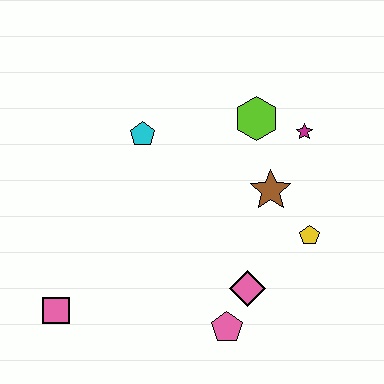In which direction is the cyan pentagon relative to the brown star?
The cyan pentagon is to the left of the brown star.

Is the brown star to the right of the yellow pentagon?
No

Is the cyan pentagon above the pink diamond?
Yes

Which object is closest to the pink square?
The pink pentagon is closest to the pink square.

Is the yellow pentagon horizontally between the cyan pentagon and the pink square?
No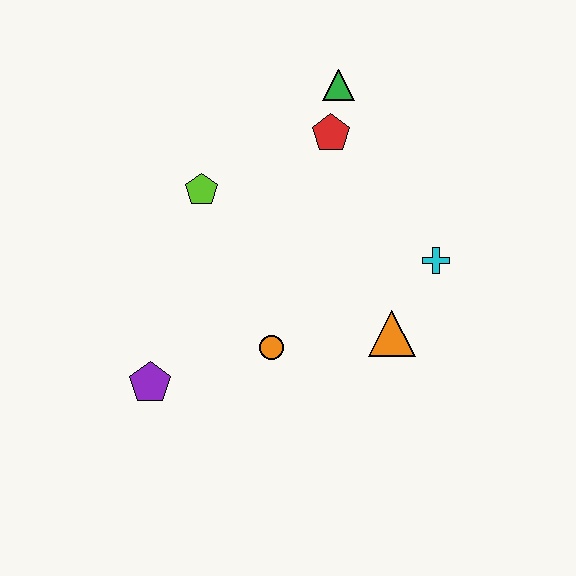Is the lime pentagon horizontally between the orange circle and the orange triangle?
No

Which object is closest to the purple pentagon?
The orange circle is closest to the purple pentagon.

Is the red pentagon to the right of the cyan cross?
No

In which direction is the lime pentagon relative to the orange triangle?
The lime pentagon is to the left of the orange triangle.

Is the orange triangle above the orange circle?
Yes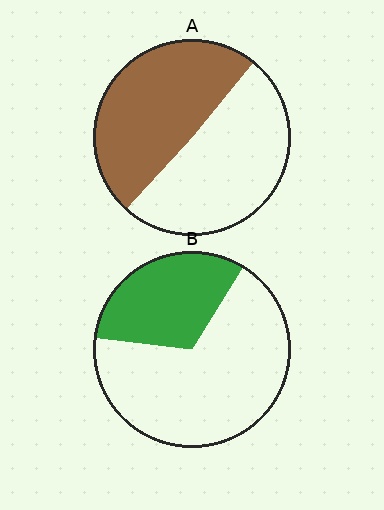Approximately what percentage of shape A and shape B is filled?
A is approximately 50% and B is approximately 30%.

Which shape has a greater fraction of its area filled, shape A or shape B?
Shape A.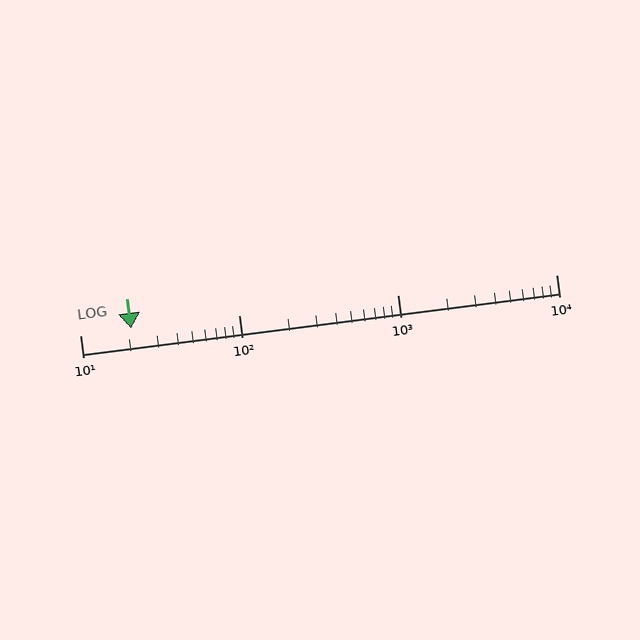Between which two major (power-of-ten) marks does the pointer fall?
The pointer is between 10 and 100.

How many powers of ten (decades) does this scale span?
The scale spans 3 decades, from 10 to 10000.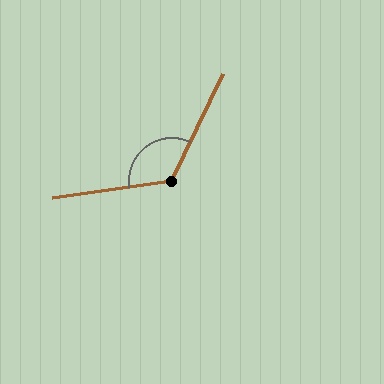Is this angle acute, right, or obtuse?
It is obtuse.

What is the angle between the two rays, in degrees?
Approximately 124 degrees.